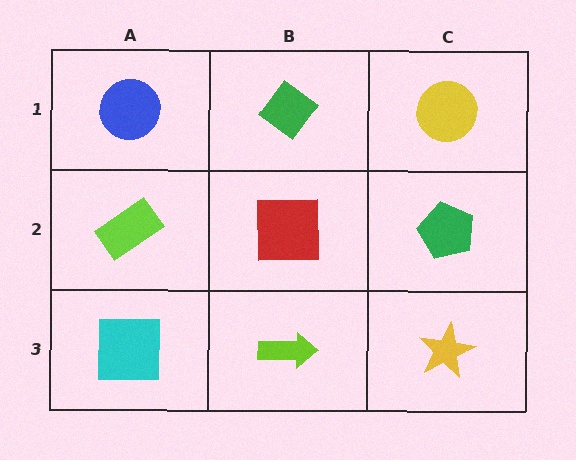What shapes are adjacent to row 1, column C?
A green pentagon (row 2, column C), a green diamond (row 1, column B).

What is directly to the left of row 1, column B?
A blue circle.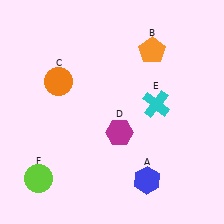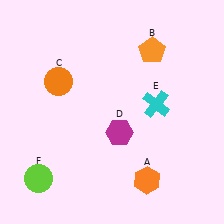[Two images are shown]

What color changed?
The hexagon (A) changed from blue in Image 1 to orange in Image 2.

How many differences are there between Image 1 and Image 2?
There is 1 difference between the two images.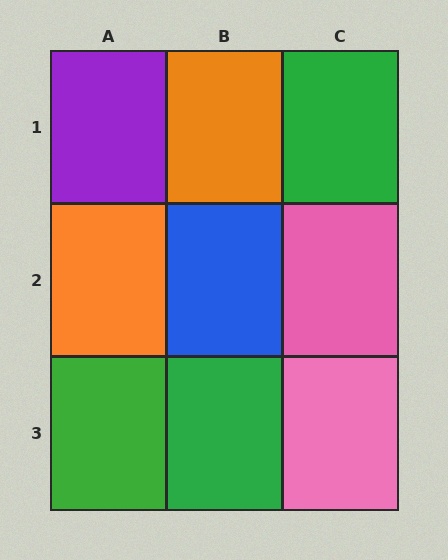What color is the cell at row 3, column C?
Pink.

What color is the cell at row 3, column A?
Green.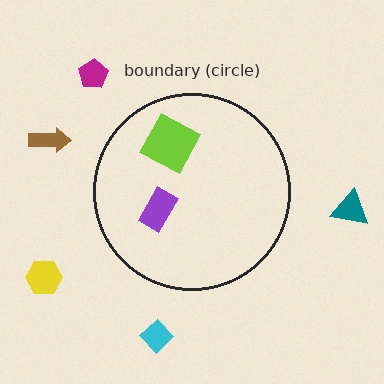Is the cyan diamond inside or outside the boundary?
Outside.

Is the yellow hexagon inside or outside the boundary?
Outside.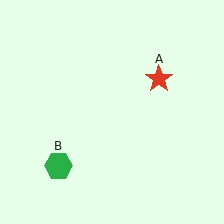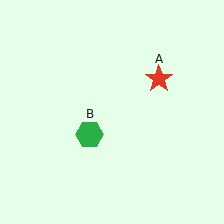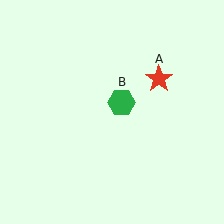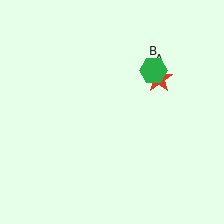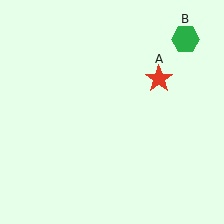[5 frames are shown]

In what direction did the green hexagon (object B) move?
The green hexagon (object B) moved up and to the right.